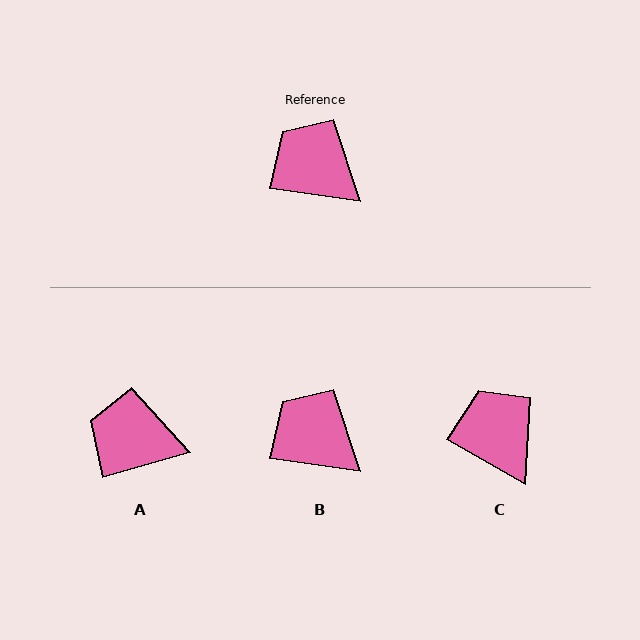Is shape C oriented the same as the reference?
No, it is off by about 21 degrees.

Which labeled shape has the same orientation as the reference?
B.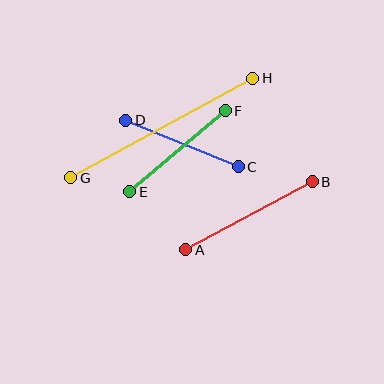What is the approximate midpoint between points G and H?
The midpoint is at approximately (162, 128) pixels.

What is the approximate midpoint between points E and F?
The midpoint is at approximately (177, 151) pixels.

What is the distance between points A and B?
The distance is approximately 143 pixels.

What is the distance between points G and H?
The distance is approximately 207 pixels.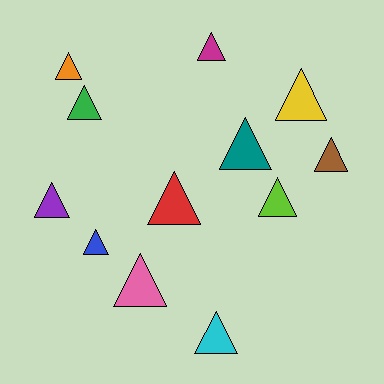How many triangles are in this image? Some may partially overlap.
There are 12 triangles.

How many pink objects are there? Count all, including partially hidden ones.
There is 1 pink object.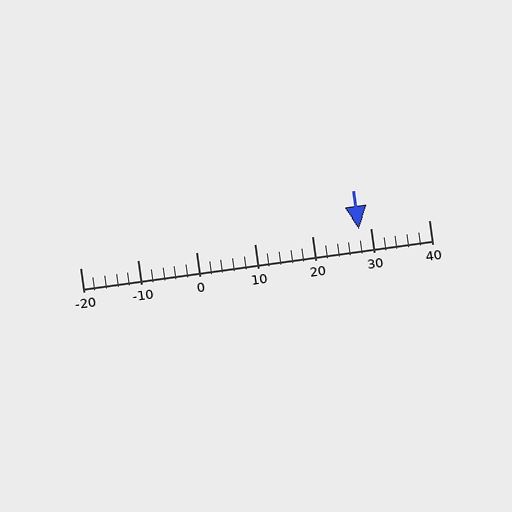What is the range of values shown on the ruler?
The ruler shows values from -20 to 40.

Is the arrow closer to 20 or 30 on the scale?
The arrow is closer to 30.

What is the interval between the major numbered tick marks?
The major tick marks are spaced 10 units apart.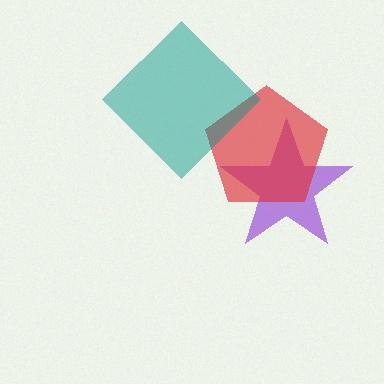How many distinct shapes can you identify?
There are 3 distinct shapes: a purple star, a red pentagon, a teal diamond.